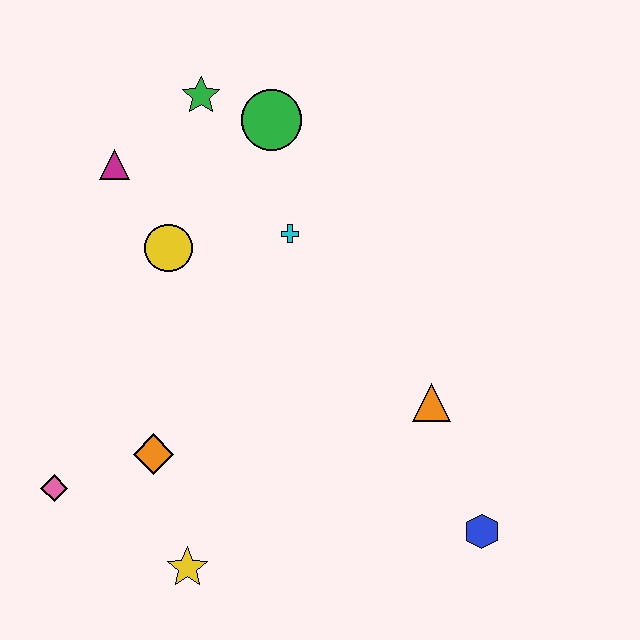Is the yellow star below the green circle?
Yes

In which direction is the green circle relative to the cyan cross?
The green circle is above the cyan cross.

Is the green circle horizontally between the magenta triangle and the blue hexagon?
Yes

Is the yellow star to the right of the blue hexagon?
No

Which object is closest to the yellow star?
The orange diamond is closest to the yellow star.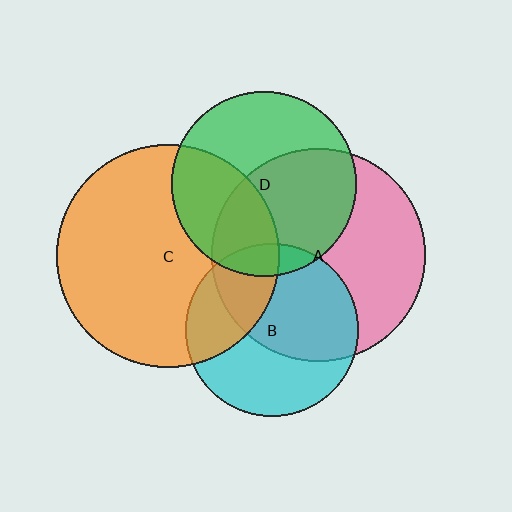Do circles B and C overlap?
Yes.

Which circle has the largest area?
Circle C (orange).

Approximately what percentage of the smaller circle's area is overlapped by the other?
Approximately 30%.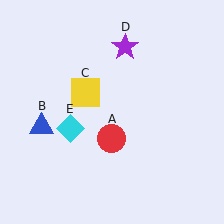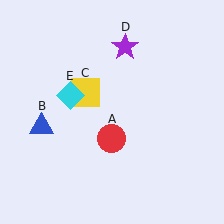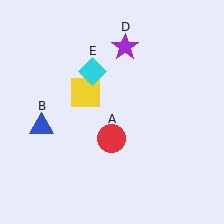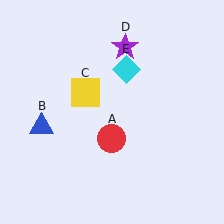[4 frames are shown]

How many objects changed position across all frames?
1 object changed position: cyan diamond (object E).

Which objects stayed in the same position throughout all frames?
Red circle (object A) and blue triangle (object B) and yellow square (object C) and purple star (object D) remained stationary.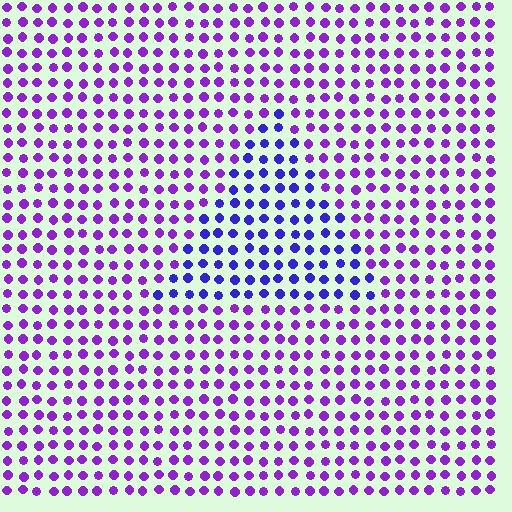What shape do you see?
I see a triangle.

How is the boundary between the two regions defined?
The boundary is defined purely by a slight shift in hue (about 34 degrees). Spacing, size, and orientation are identical on both sides.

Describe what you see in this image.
The image is filled with small purple elements in a uniform arrangement. A triangle-shaped region is visible where the elements are tinted to a slightly different hue, forming a subtle color boundary.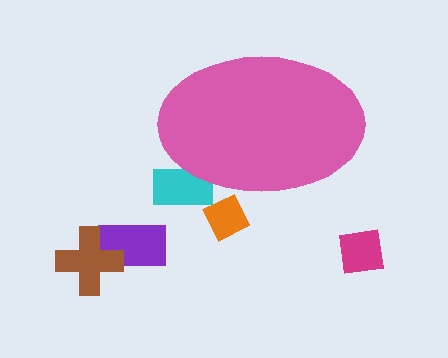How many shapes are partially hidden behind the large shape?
2 shapes are partially hidden.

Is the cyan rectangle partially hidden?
Yes, the cyan rectangle is partially hidden behind the pink ellipse.